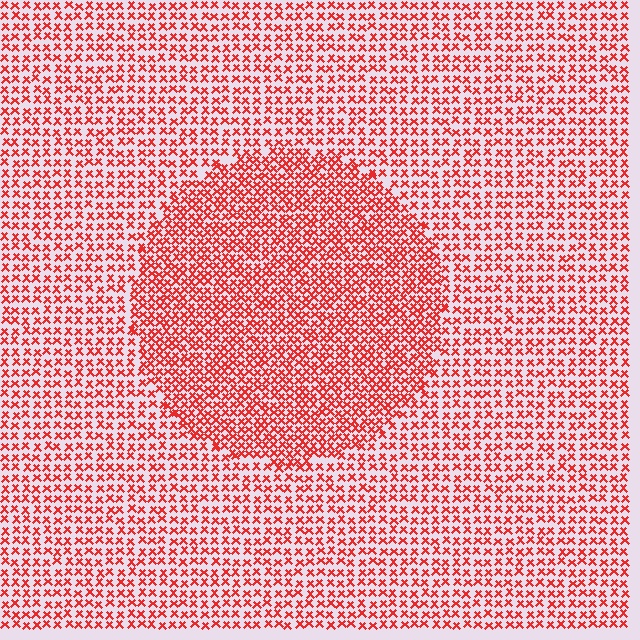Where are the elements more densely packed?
The elements are more densely packed inside the circle boundary.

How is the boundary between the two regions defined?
The boundary is defined by a change in element density (approximately 1.6x ratio). All elements are the same color, size, and shape.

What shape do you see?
I see a circle.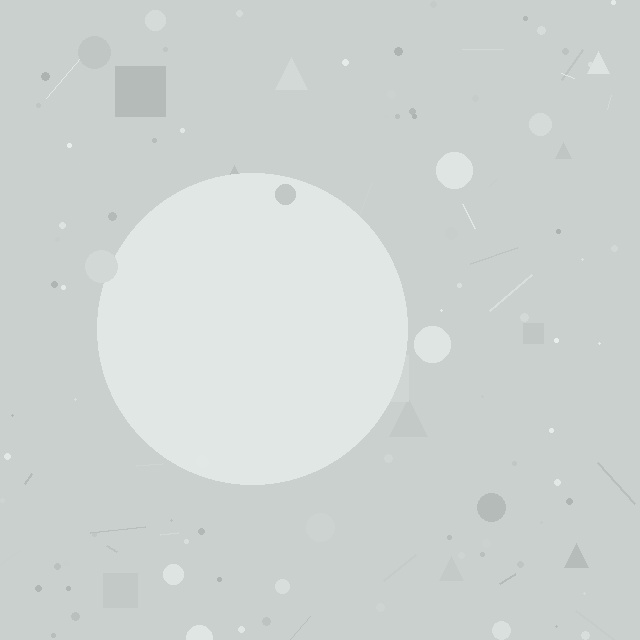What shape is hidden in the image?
A circle is hidden in the image.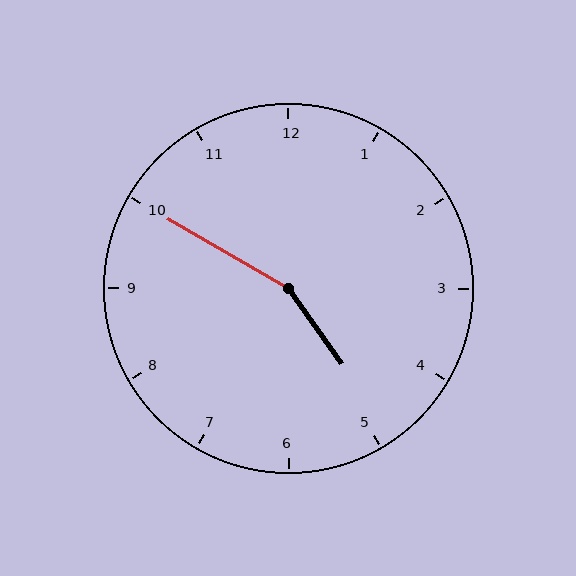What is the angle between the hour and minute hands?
Approximately 155 degrees.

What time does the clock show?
4:50.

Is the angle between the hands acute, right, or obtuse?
It is obtuse.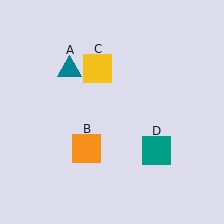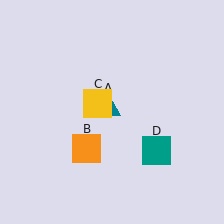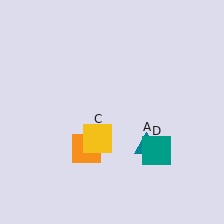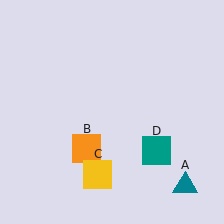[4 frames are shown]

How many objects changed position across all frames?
2 objects changed position: teal triangle (object A), yellow square (object C).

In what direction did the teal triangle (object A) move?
The teal triangle (object A) moved down and to the right.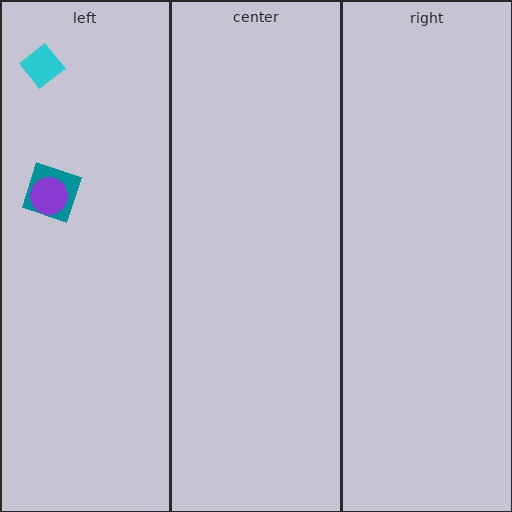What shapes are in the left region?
The teal square, the purple circle, the cyan diamond.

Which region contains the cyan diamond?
The left region.